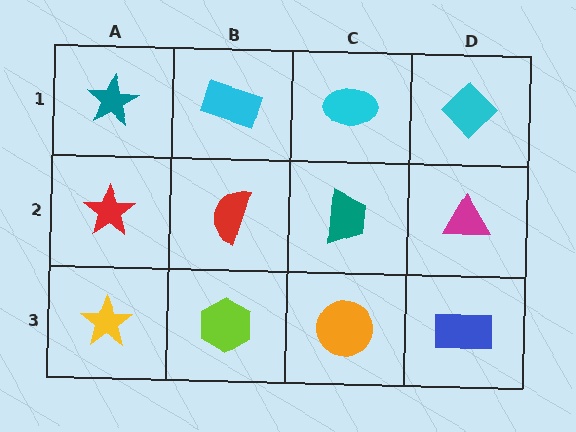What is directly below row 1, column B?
A red semicircle.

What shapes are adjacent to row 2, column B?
A cyan rectangle (row 1, column B), a lime hexagon (row 3, column B), a red star (row 2, column A), a teal trapezoid (row 2, column C).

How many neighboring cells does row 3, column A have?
2.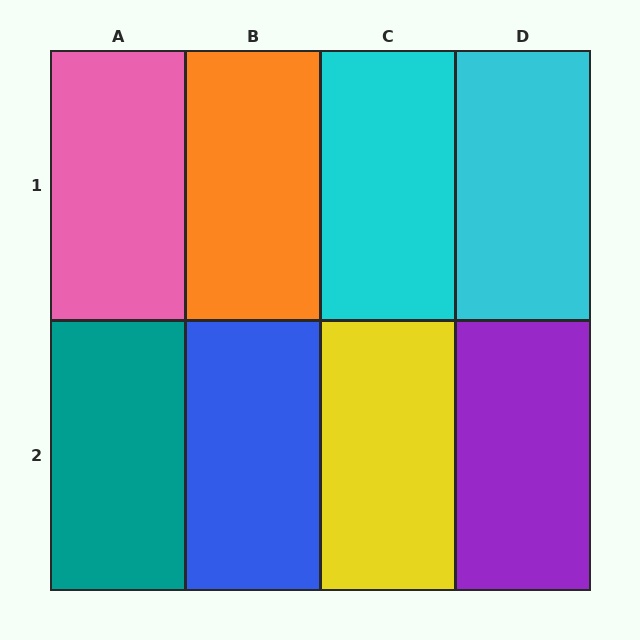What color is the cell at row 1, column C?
Cyan.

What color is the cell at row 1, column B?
Orange.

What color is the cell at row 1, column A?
Pink.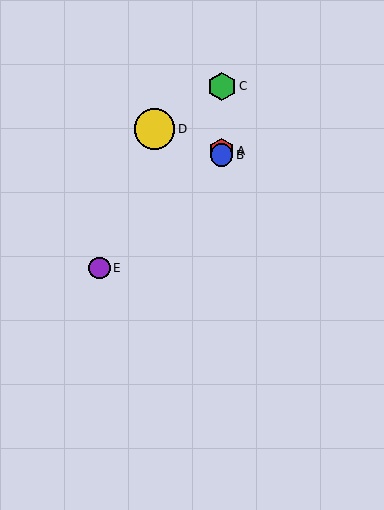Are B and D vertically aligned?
No, B is at x≈222 and D is at x≈155.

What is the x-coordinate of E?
Object E is at x≈99.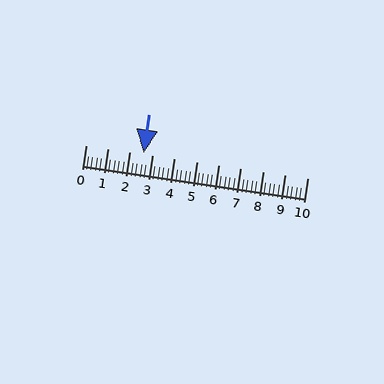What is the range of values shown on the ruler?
The ruler shows values from 0 to 10.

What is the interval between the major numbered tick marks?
The major tick marks are spaced 1 units apart.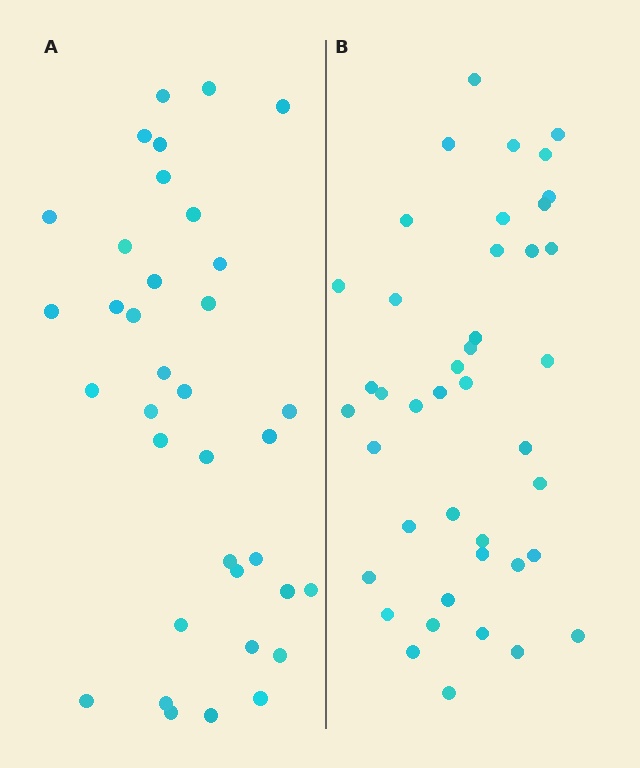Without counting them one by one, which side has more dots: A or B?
Region B (the right region) has more dots.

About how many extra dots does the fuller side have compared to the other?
Region B has about 6 more dots than region A.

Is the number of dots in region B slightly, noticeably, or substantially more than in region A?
Region B has only slightly more — the two regions are fairly close. The ratio is roughly 1.2 to 1.